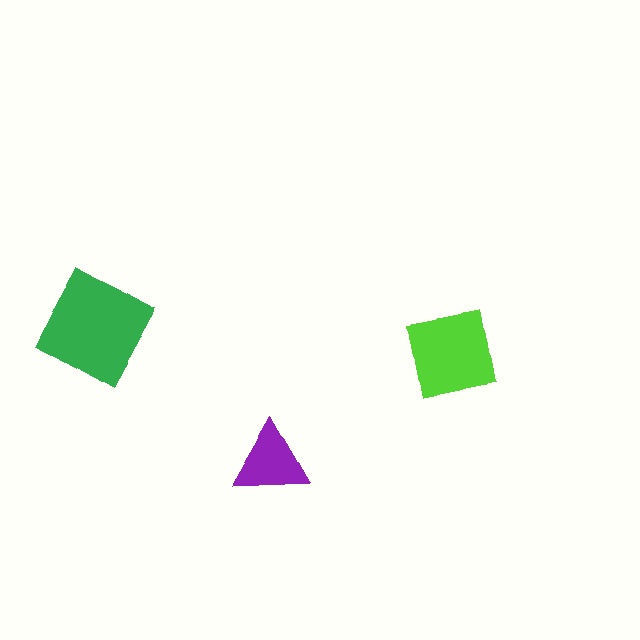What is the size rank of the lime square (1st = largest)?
2nd.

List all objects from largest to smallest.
The green diamond, the lime square, the purple triangle.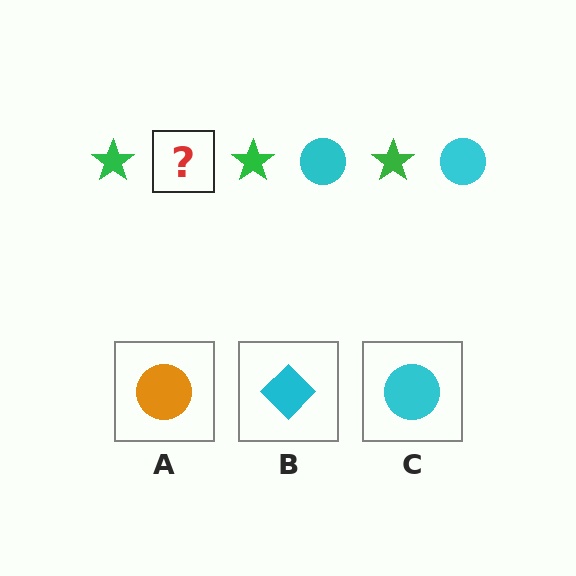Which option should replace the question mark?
Option C.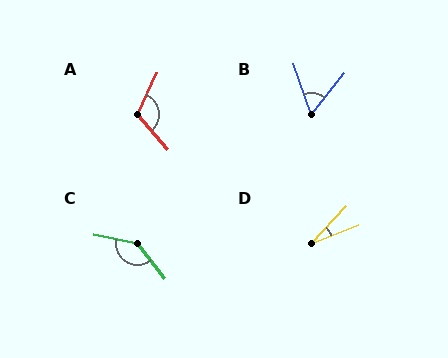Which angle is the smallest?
D, at approximately 25 degrees.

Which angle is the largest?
C, at approximately 140 degrees.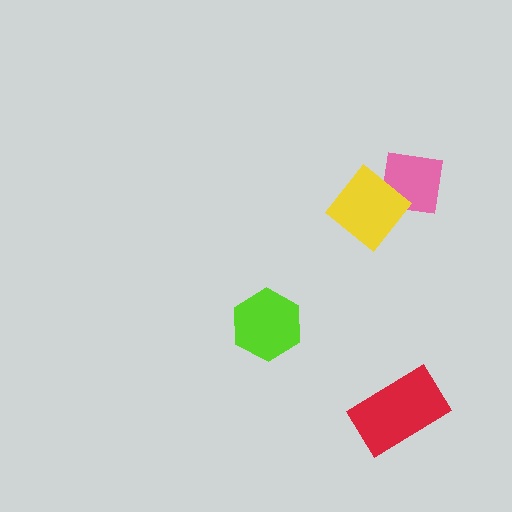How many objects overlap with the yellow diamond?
1 object overlaps with the yellow diamond.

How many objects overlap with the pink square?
1 object overlaps with the pink square.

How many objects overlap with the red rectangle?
0 objects overlap with the red rectangle.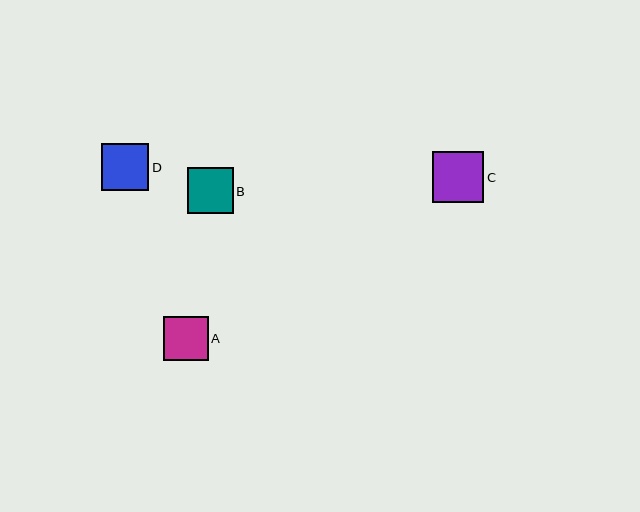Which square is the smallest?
Square A is the smallest with a size of approximately 44 pixels.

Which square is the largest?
Square C is the largest with a size of approximately 51 pixels.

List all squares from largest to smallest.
From largest to smallest: C, D, B, A.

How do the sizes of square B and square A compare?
Square B and square A are approximately the same size.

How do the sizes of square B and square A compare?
Square B and square A are approximately the same size.